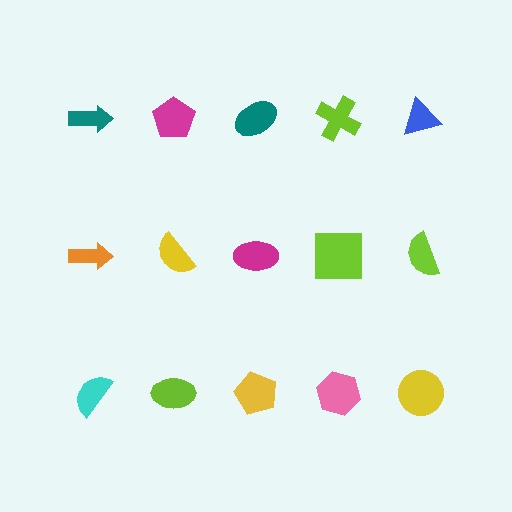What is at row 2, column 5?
A lime semicircle.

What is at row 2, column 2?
A yellow semicircle.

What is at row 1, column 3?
A teal ellipse.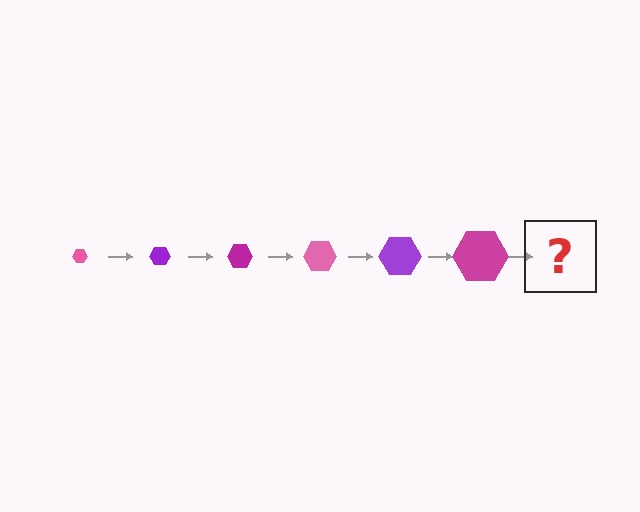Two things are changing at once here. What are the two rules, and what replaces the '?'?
The two rules are that the hexagon grows larger each step and the color cycles through pink, purple, and magenta. The '?' should be a pink hexagon, larger than the previous one.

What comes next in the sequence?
The next element should be a pink hexagon, larger than the previous one.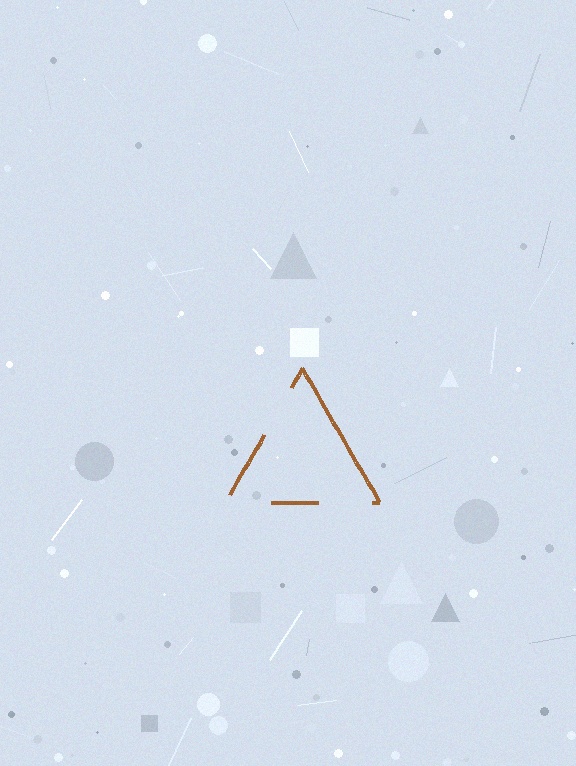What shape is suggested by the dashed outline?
The dashed outline suggests a triangle.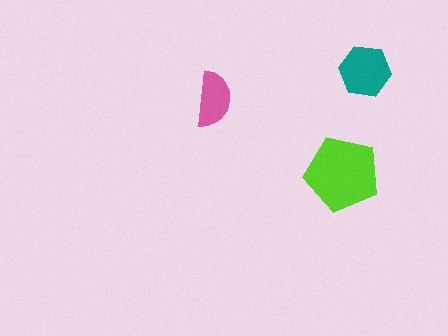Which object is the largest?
The lime pentagon.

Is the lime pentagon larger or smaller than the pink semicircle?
Larger.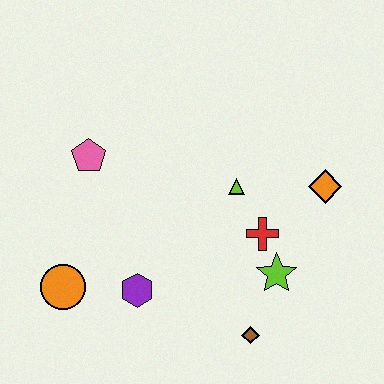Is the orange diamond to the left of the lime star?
No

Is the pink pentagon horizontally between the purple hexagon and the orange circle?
Yes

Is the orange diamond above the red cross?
Yes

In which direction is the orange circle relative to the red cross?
The orange circle is to the left of the red cross.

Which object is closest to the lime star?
The red cross is closest to the lime star.